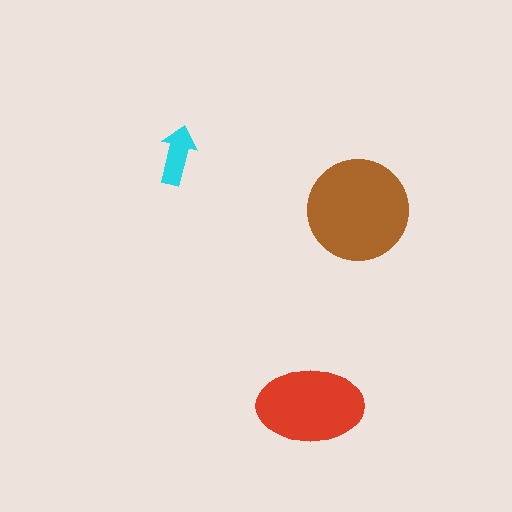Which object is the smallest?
The cyan arrow.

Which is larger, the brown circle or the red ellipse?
The brown circle.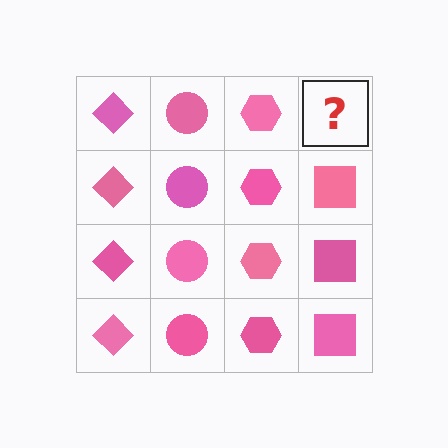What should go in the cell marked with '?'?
The missing cell should contain a pink square.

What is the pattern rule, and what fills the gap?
The rule is that each column has a consistent shape. The gap should be filled with a pink square.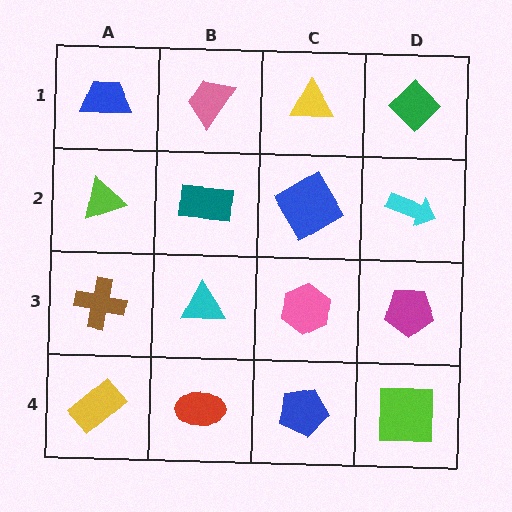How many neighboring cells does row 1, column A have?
2.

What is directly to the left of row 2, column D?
A blue diamond.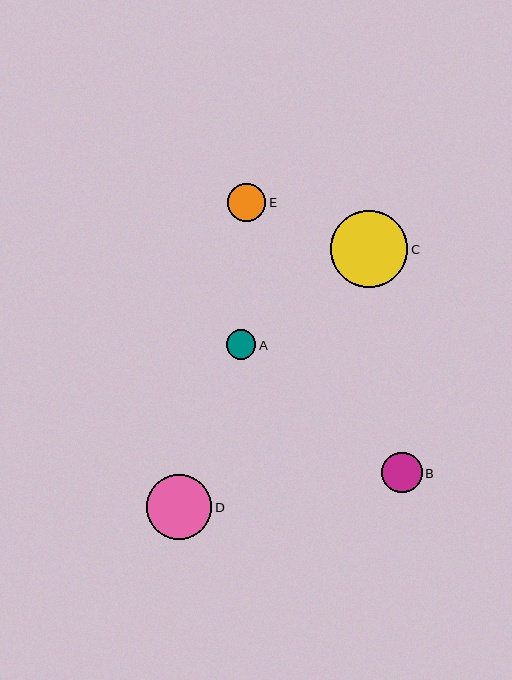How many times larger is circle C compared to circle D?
Circle C is approximately 1.2 times the size of circle D.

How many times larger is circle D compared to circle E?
Circle D is approximately 1.7 times the size of circle E.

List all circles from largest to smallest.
From largest to smallest: C, D, B, E, A.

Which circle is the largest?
Circle C is the largest with a size of approximately 78 pixels.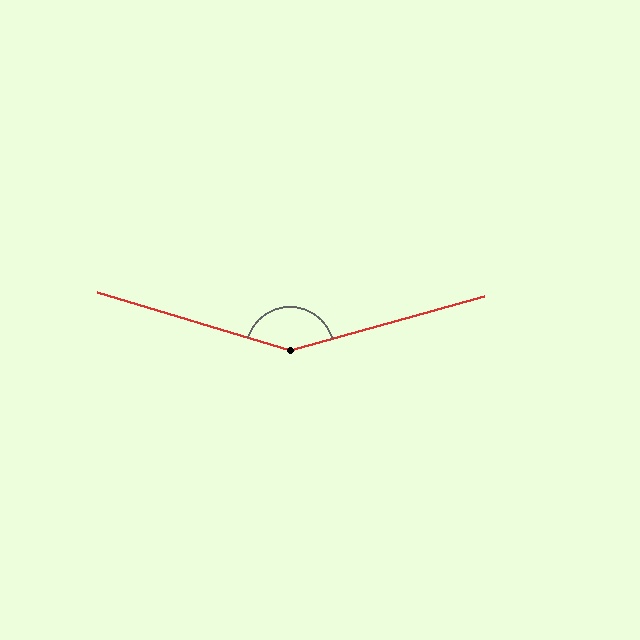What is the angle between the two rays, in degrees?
Approximately 148 degrees.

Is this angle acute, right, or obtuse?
It is obtuse.